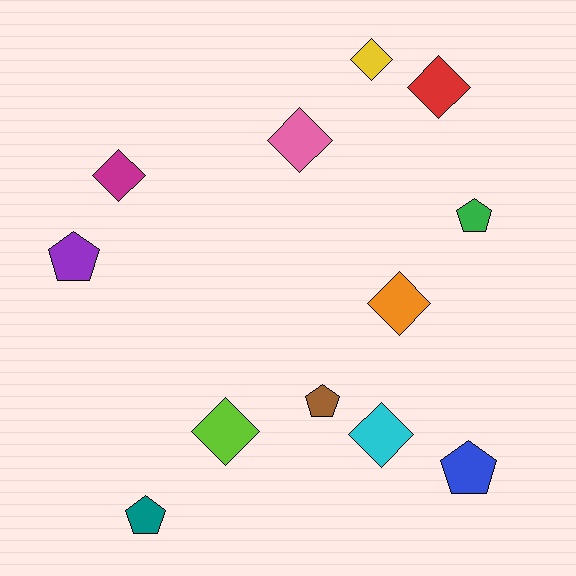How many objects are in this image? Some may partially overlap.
There are 12 objects.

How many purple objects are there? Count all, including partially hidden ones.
There is 1 purple object.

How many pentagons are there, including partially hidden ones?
There are 5 pentagons.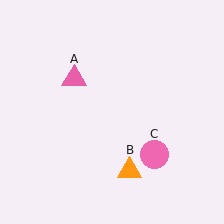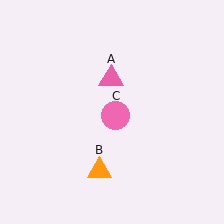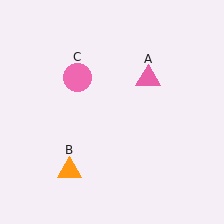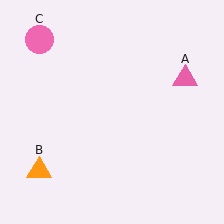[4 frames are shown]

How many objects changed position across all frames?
3 objects changed position: pink triangle (object A), orange triangle (object B), pink circle (object C).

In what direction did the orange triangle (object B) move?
The orange triangle (object B) moved left.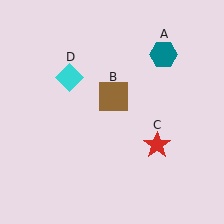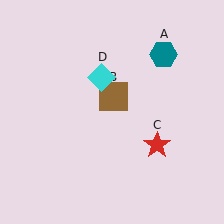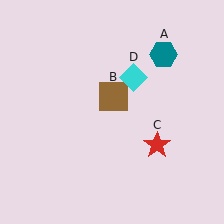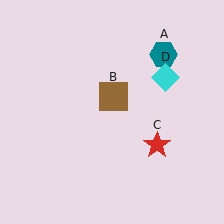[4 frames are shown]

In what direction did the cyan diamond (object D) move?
The cyan diamond (object D) moved right.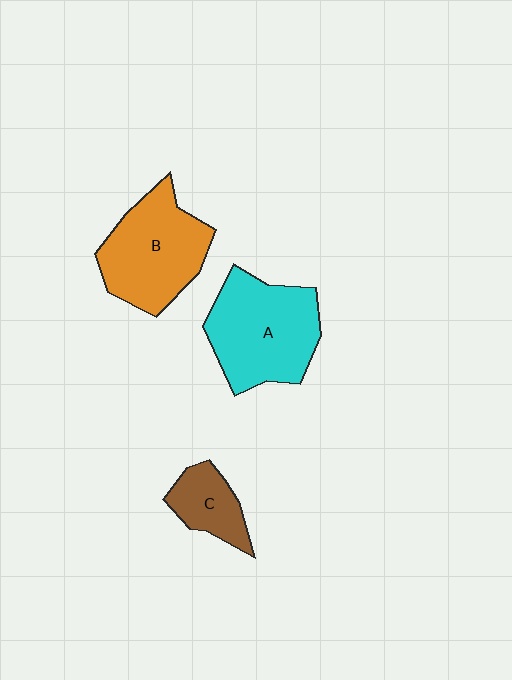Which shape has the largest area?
Shape A (cyan).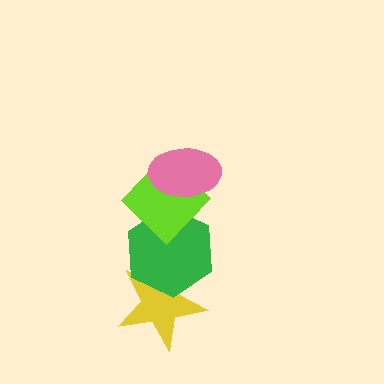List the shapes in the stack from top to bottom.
From top to bottom: the pink ellipse, the lime diamond, the green hexagon, the yellow star.